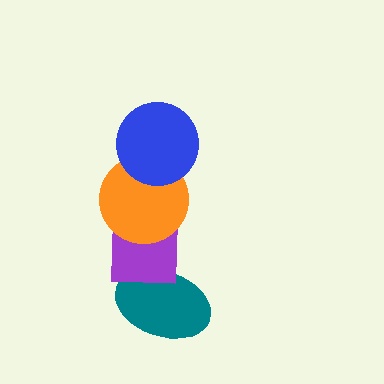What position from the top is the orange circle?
The orange circle is 2nd from the top.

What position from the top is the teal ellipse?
The teal ellipse is 4th from the top.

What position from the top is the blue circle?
The blue circle is 1st from the top.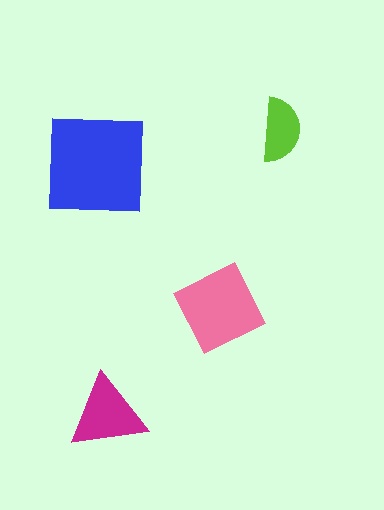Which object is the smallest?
The lime semicircle.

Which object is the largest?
The blue square.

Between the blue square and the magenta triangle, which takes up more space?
The blue square.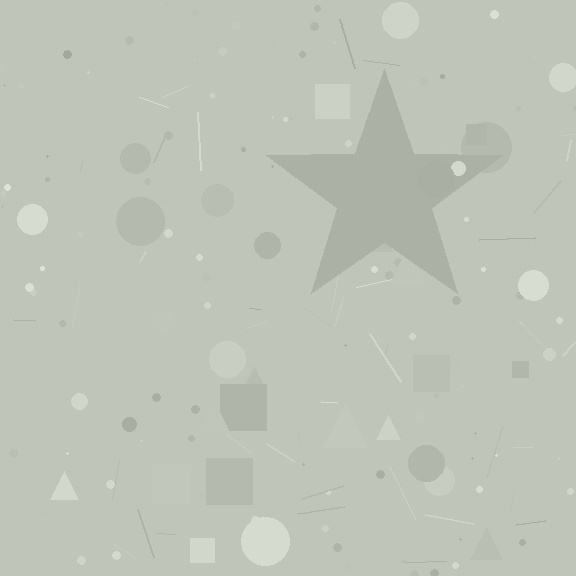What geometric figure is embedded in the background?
A star is embedded in the background.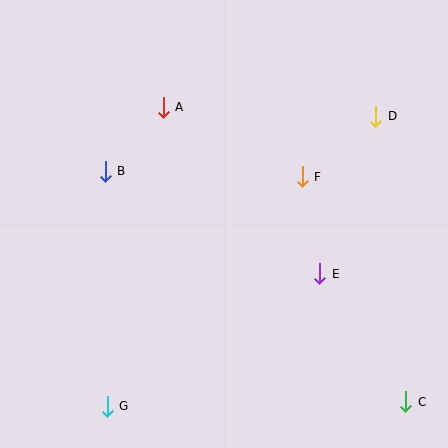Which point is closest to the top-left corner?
Point A is closest to the top-left corner.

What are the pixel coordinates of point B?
Point B is at (105, 171).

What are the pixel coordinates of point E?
Point E is at (320, 274).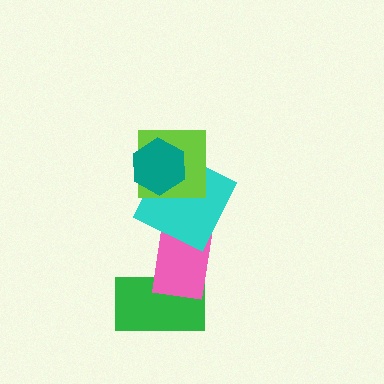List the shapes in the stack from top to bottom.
From top to bottom: the teal hexagon, the lime square, the cyan square, the pink rectangle, the green rectangle.